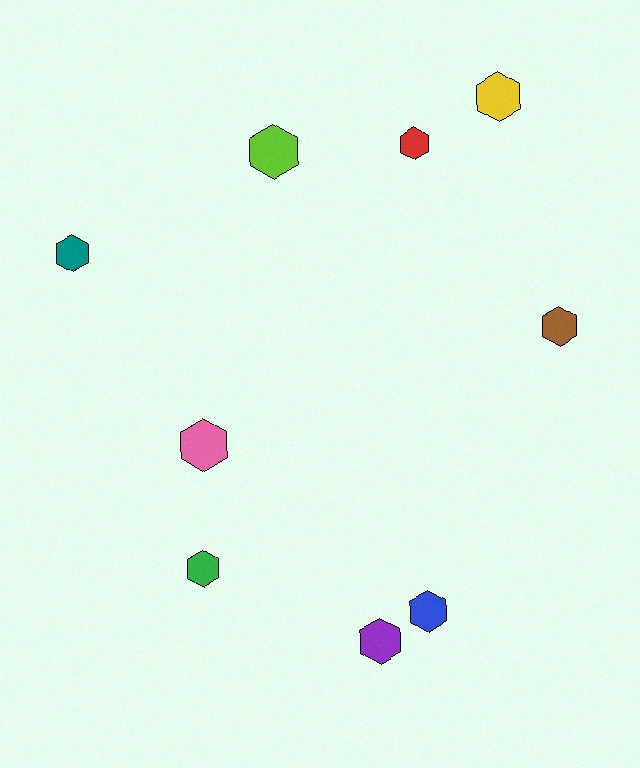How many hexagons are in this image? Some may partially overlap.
There are 9 hexagons.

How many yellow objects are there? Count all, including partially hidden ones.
There is 1 yellow object.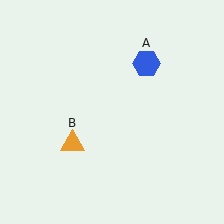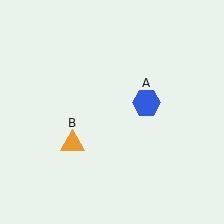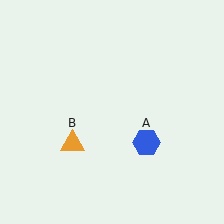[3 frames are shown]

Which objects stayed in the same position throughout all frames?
Orange triangle (object B) remained stationary.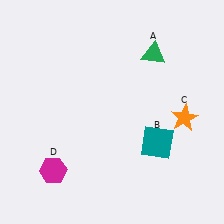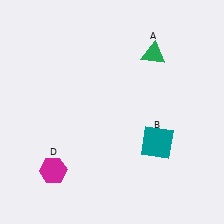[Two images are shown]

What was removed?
The orange star (C) was removed in Image 2.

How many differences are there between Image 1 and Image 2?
There is 1 difference between the two images.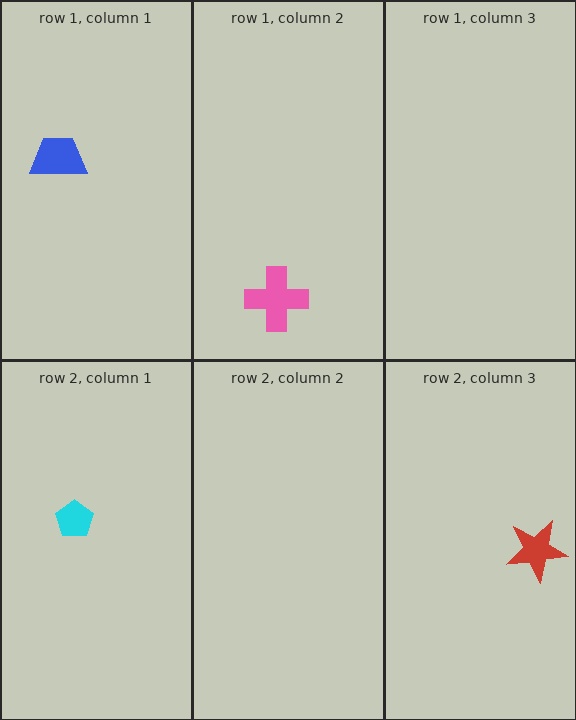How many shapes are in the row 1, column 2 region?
1.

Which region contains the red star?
The row 2, column 3 region.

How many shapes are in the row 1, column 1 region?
1.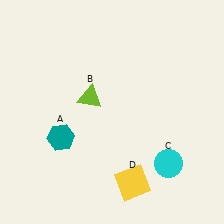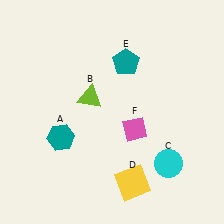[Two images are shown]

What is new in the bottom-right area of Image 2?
A pink diamond (F) was added in the bottom-right area of Image 2.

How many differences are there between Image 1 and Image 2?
There are 2 differences between the two images.